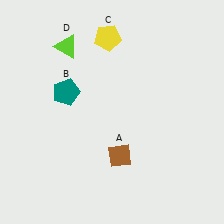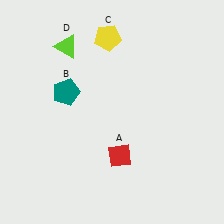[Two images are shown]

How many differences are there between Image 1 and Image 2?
There is 1 difference between the two images.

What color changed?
The diamond (A) changed from brown in Image 1 to red in Image 2.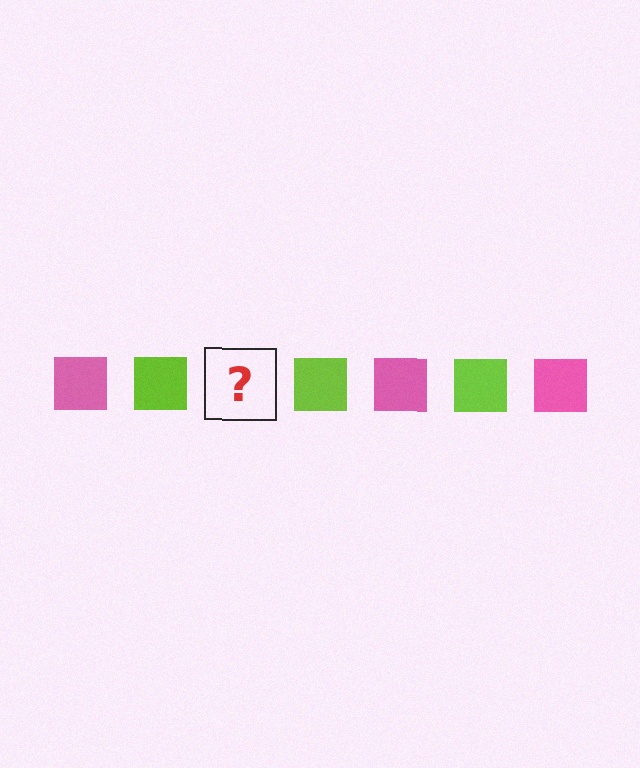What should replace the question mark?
The question mark should be replaced with a pink square.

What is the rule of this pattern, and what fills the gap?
The rule is that the pattern cycles through pink, lime squares. The gap should be filled with a pink square.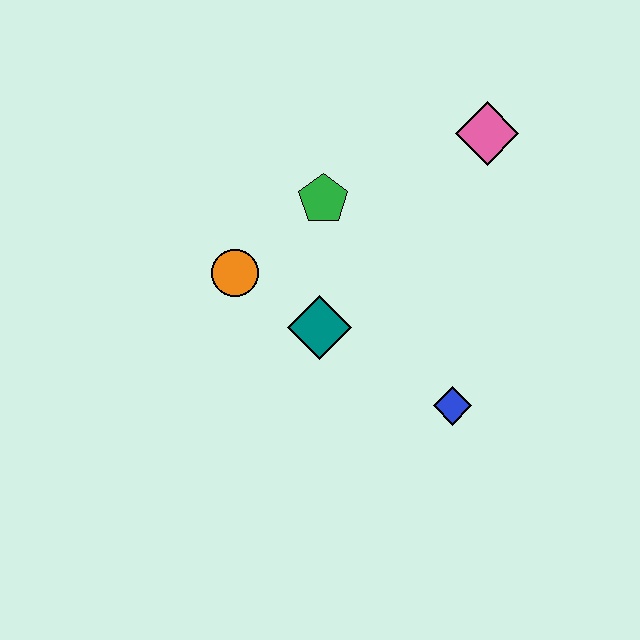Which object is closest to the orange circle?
The teal diamond is closest to the orange circle.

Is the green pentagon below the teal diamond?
No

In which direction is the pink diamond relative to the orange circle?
The pink diamond is to the right of the orange circle.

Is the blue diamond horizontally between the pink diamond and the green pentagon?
Yes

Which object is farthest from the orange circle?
The pink diamond is farthest from the orange circle.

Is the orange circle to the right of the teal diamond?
No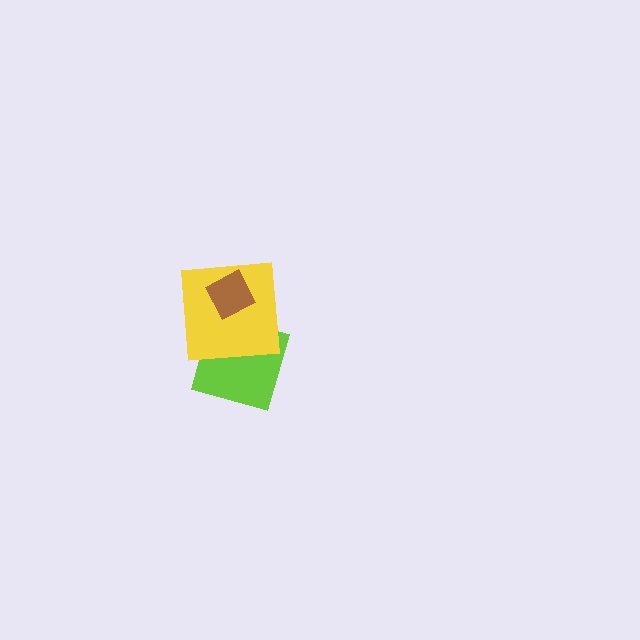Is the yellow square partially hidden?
Yes, it is partially covered by another shape.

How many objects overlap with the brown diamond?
1 object overlaps with the brown diamond.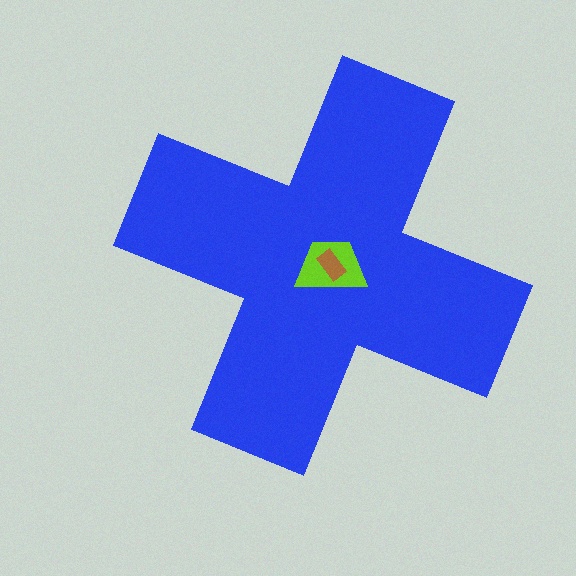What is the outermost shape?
The blue cross.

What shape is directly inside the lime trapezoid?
The brown rectangle.